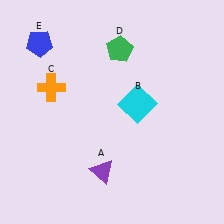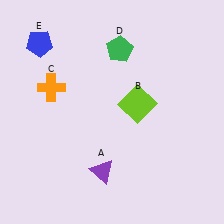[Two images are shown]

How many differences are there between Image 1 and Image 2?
There is 1 difference between the two images.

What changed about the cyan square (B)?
In Image 1, B is cyan. In Image 2, it changed to lime.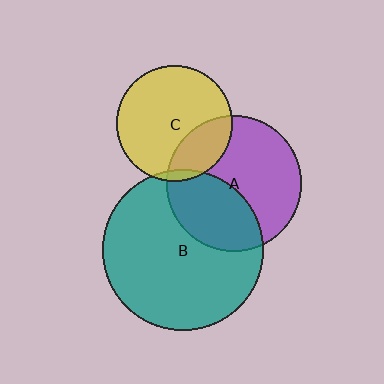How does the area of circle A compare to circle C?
Approximately 1.4 times.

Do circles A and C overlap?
Yes.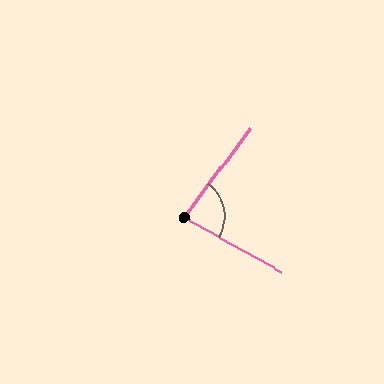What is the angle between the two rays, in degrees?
Approximately 82 degrees.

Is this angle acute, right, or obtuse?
It is acute.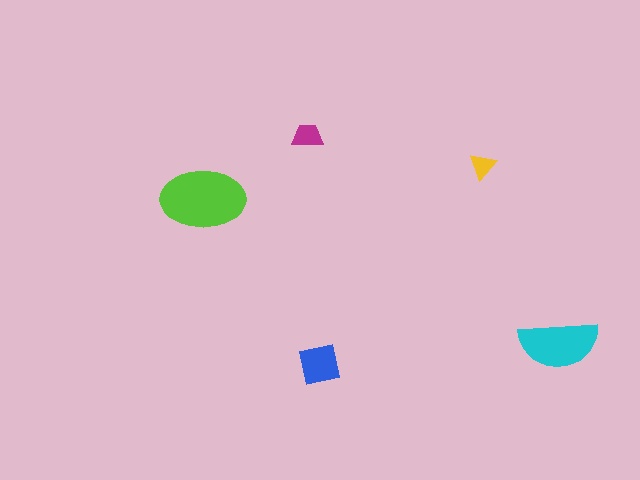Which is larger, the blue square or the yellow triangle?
The blue square.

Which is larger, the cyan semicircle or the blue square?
The cyan semicircle.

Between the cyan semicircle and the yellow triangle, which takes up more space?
The cyan semicircle.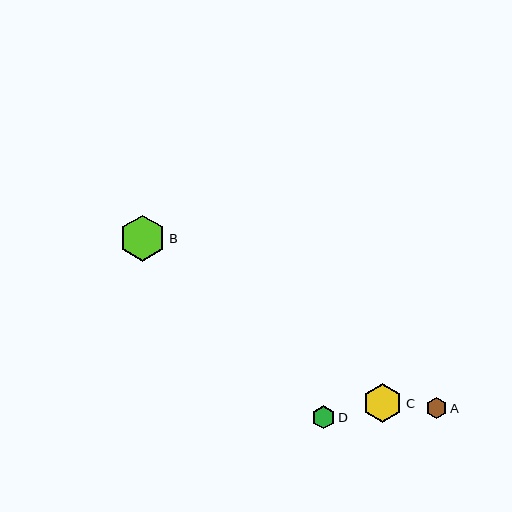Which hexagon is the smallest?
Hexagon A is the smallest with a size of approximately 21 pixels.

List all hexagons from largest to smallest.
From largest to smallest: B, C, D, A.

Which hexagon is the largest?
Hexagon B is the largest with a size of approximately 46 pixels.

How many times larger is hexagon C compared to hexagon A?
Hexagon C is approximately 1.9 times the size of hexagon A.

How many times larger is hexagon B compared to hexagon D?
Hexagon B is approximately 2.0 times the size of hexagon D.